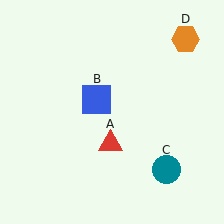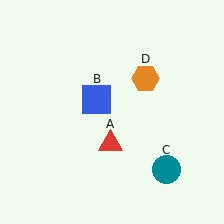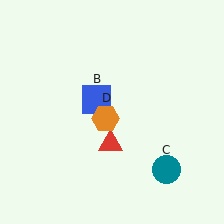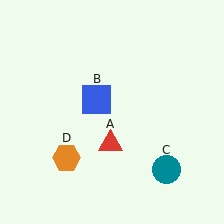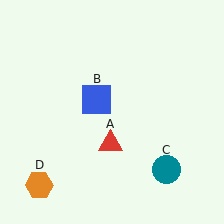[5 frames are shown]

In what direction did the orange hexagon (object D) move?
The orange hexagon (object D) moved down and to the left.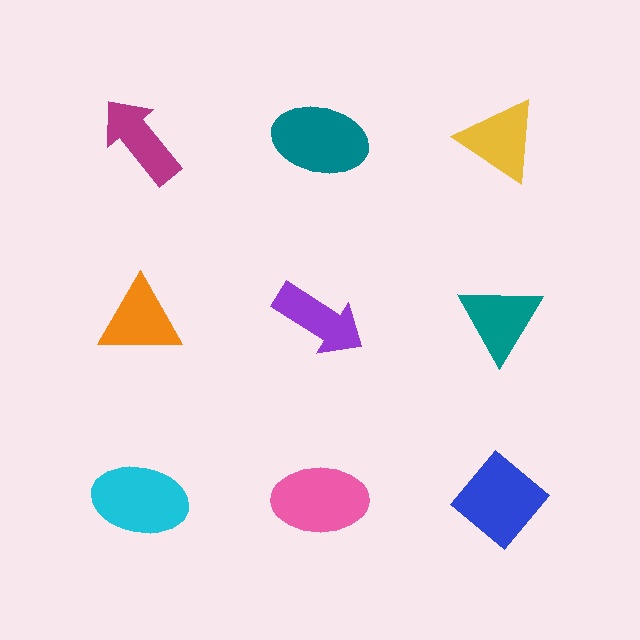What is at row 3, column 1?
A cyan ellipse.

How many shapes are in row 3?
3 shapes.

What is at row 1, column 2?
A teal ellipse.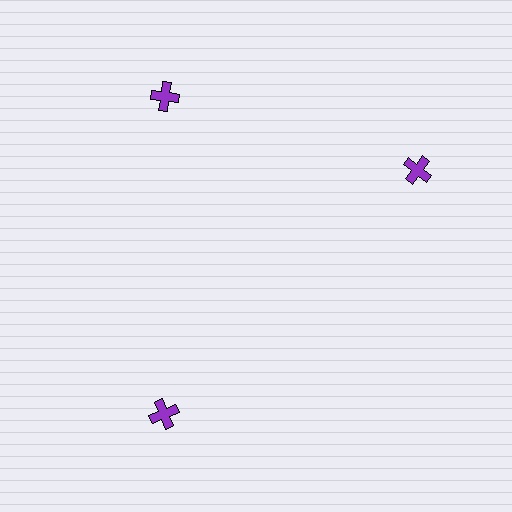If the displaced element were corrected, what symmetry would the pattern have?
It would have 3-fold rotational symmetry — the pattern would map onto itself every 120 degrees.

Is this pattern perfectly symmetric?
No. The 3 purple crosses are arranged in a ring, but one element near the 3 o'clock position is rotated out of alignment along the ring, breaking the 3-fold rotational symmetry.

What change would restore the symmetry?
The symmetry would be restored by rotating it back into even spacing with its neighbors so that all 3 crosses sit at equal angles and equal distance from the center.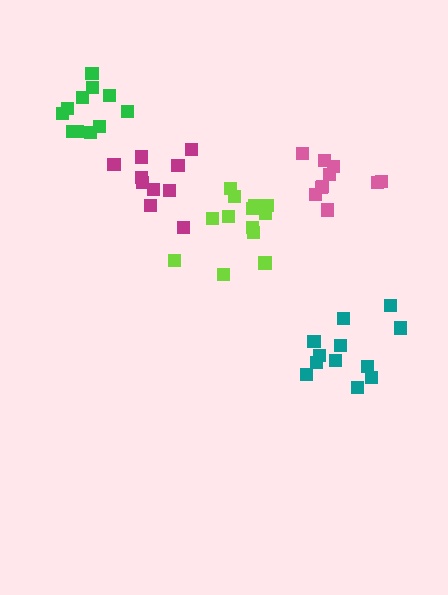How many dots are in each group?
Group 1: 10 dots, Group 2: 10 dots, Group 3: 12 dots, Group 4: 11 dots, Group 5: 13 dots (56 total).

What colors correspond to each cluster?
The clusters are colored: pink, magenta, teal, green, lime.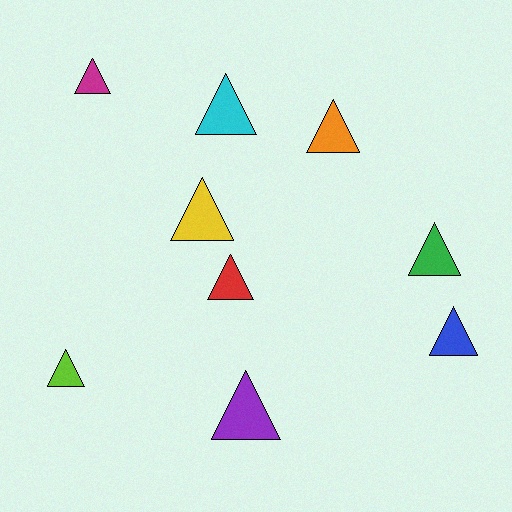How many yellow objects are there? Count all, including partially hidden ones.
There is 1 yellow object.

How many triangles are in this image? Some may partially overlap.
There are 9 triangles.